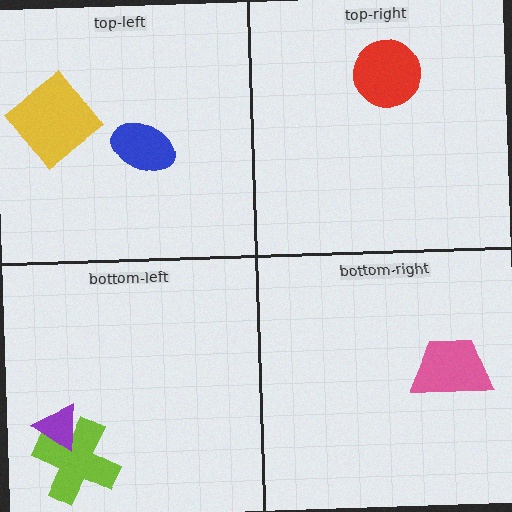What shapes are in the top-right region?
The red circle.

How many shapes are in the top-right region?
1.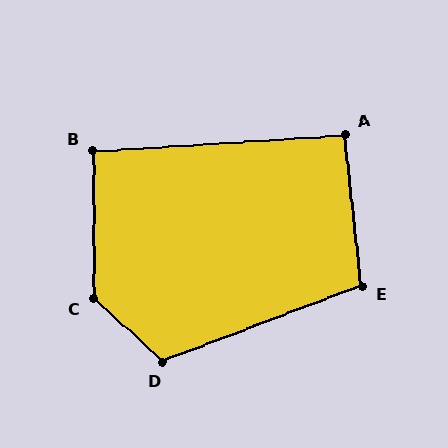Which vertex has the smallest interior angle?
A, at approximately 93 degrees.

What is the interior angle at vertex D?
Approximately 117 degrees (obtuse).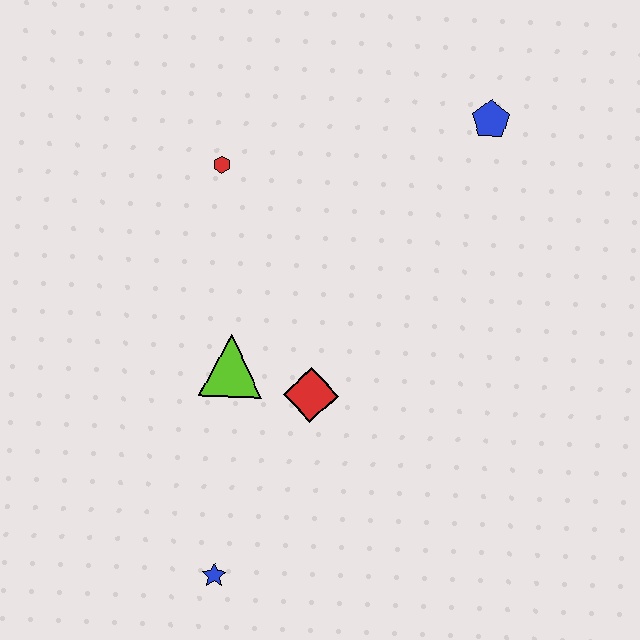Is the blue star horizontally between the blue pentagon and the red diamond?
No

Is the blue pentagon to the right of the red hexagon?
Yes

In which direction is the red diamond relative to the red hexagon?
The red diamond is below the red hexagon.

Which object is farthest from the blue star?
The blue pentagon is farthest from the blue star.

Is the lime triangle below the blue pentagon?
Yes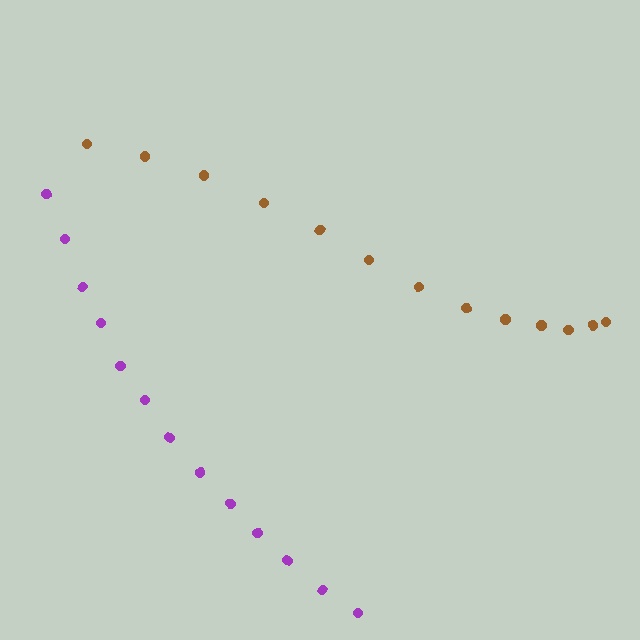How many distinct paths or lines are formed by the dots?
There are 2 distinct paths.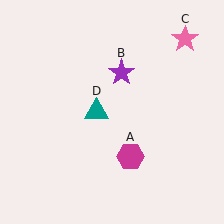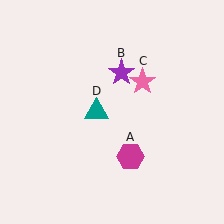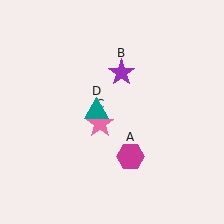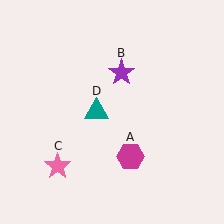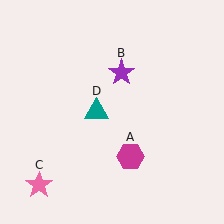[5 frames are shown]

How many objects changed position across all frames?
1 object changed position: pink star (object C).